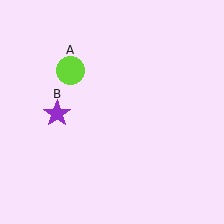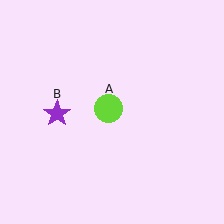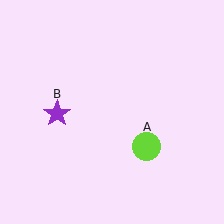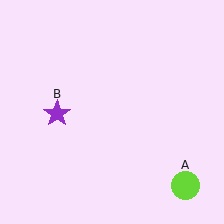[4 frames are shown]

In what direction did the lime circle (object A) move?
The lime circle (object A) moved down and to the right.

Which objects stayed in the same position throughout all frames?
Purple star (object B) remained stationary.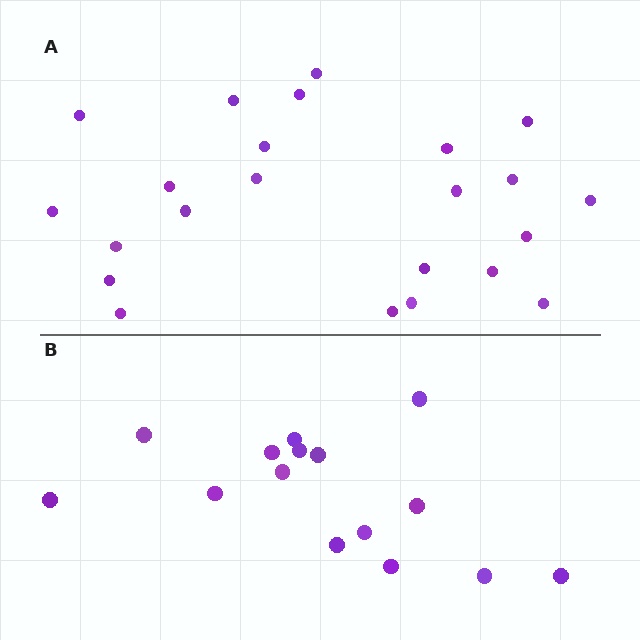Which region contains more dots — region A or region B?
Region A (the top region) has more dots.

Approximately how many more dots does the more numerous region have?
Region A has roughly 8 or so more dots than region B.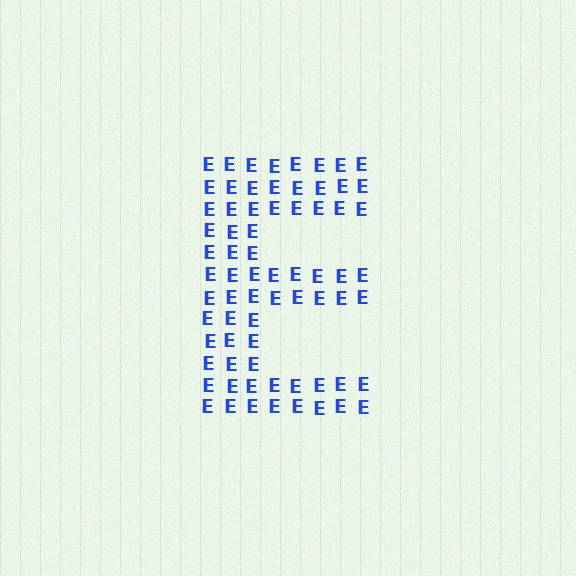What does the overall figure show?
The overall figure shows the letter E.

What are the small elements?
The small elements are letter E's.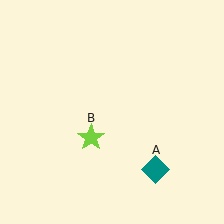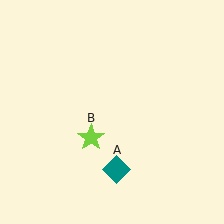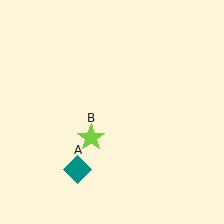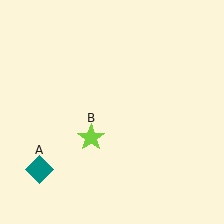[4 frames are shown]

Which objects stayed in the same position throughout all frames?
Lime star (object B) remained stationary.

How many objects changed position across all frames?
1 object changed position: teal diamond (object A).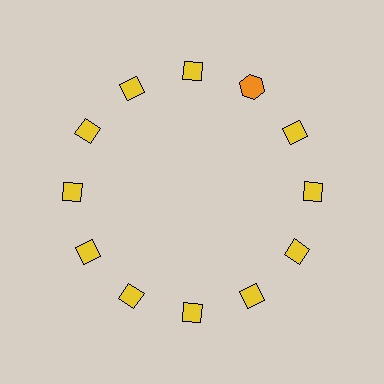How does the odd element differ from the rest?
It differs in both color (orange instead of yellow) and shape (hexagon instead of diamond).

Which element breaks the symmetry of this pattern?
The orange hexagon at roughly the 1 o'clock position breaks the symmetry. All other shapes are yellow diamonds.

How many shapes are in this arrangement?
There are 12 shapes arranged in a ring pattern.